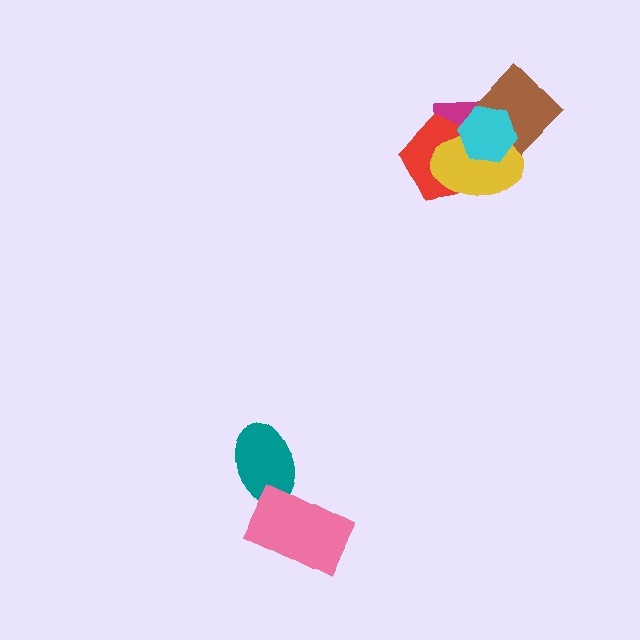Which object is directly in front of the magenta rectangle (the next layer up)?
The brown diamond is directly in front of the magenta rectangle.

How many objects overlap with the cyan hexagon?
4 objects overlap with the cyan hexagon.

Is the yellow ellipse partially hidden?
Yes, it is partially covered by another shape.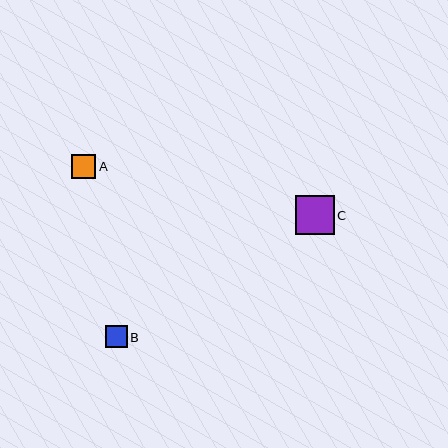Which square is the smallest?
Square B is the smallest with a size of approximately 22 pixels.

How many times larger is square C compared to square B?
Square C is approximately 1.8 times the size of square B.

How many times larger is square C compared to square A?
Square C is approximately 1.6 times the size of square A.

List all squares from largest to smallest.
From largest to smallest: C, A, B.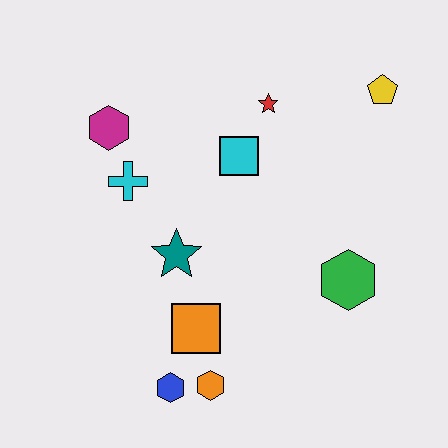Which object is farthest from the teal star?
The yellow pentagon is farthest from the teal star.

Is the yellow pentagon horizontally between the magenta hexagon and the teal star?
No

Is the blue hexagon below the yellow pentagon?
Yes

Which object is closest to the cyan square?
The red star is closest to the cyan square.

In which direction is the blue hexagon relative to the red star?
The blue hexagon is below the red star.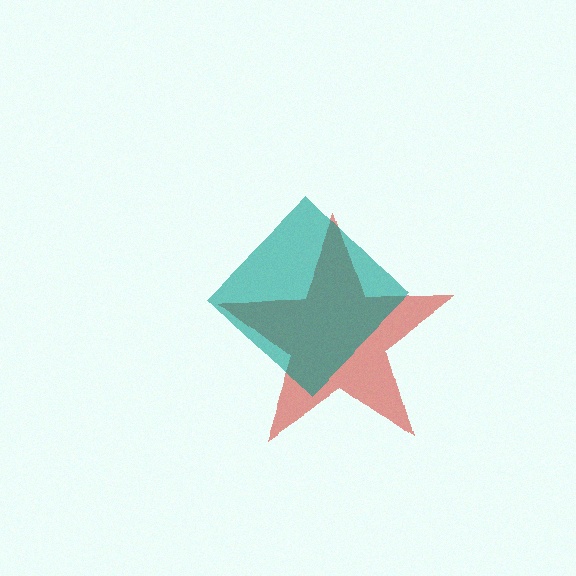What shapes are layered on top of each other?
The layered shapes are: a red star, a teal diamond.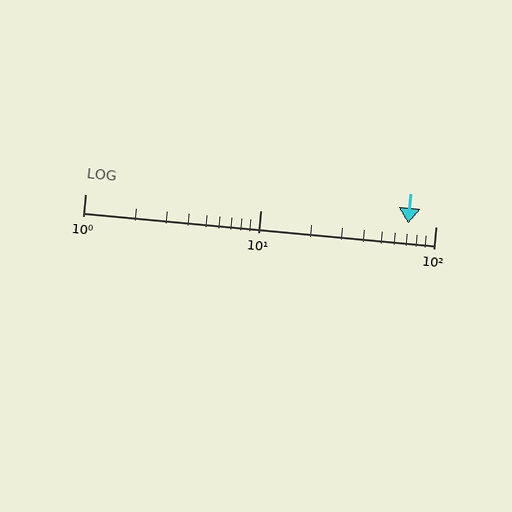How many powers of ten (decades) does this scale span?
The scale spans 2 decades, from 1 to 100.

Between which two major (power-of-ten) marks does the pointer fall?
The pointer is between 10 and 100.